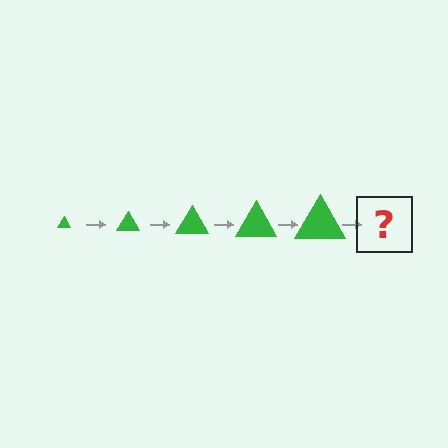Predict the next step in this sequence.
The next step is a green triangle, larger than the previous one.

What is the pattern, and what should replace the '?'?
The pattern is that the triangle gets progressively larger each step. The '?' should be a green triangle, larger than the previous one.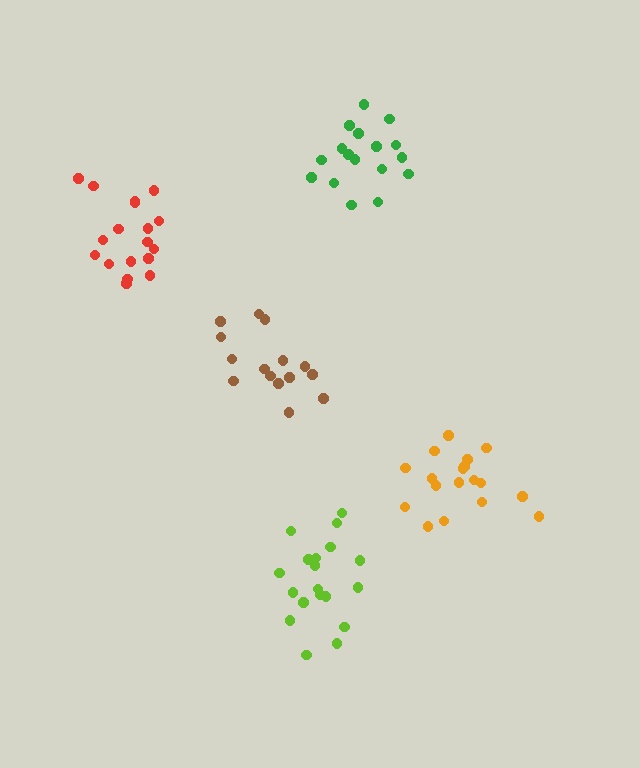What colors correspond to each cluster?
The clusters are colored: brown, lime, green, red, orange.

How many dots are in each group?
Group 1: 15 dots, Group 2: 19 dots, Group 3: 17 dots, Group 4: 18 dots, Group 5: 18 dots (87 total).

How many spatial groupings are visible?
There are 5 spatial groupings.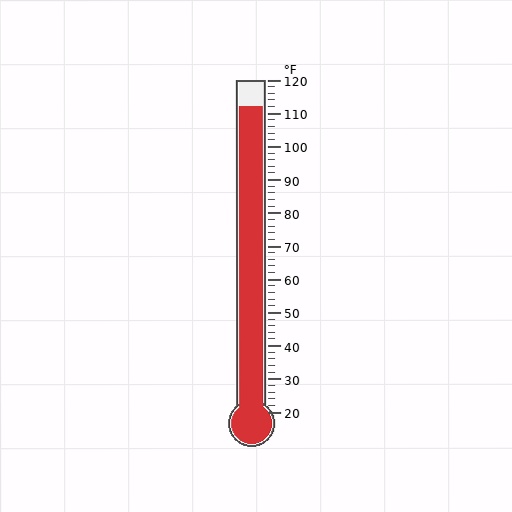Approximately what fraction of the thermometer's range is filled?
The thermometer is filled to approximately 90% of its range.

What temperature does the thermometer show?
The thermometer shows approximately 112°F.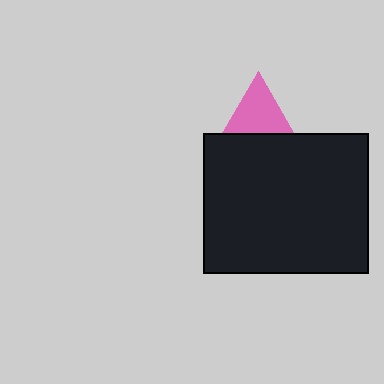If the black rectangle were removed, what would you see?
You would see the complete pink triangle.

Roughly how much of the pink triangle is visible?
About half of it is visible (roughly 55%).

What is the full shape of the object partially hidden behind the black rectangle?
The partially hidden object is a pink triangle.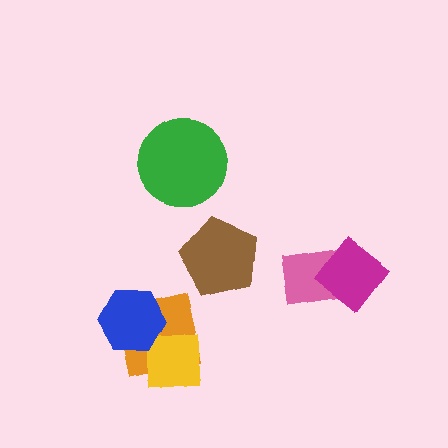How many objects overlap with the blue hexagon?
2 objects overlap with the blue hexagon.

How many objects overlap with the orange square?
2 objects overlap with the orange square.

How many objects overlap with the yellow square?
2 objects overlap with the yellow square.